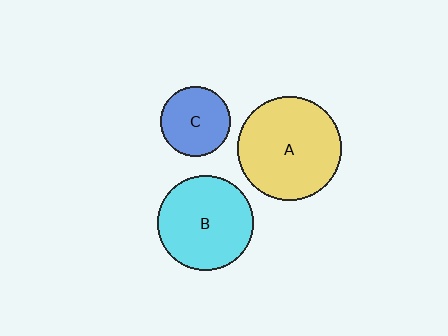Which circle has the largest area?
Circle A (yellow).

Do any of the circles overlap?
No, none of the circles overlap.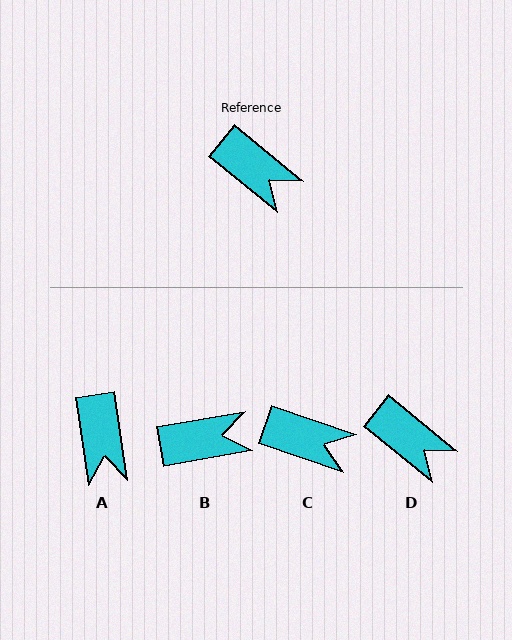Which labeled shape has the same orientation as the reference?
D.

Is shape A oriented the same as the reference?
No, it is off by about 42 degrees.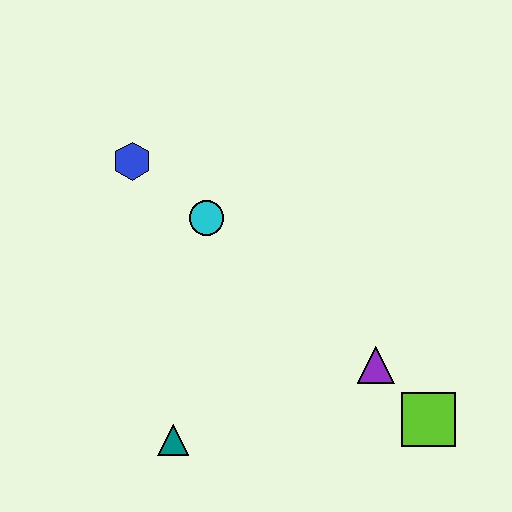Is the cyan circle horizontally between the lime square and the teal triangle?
Yes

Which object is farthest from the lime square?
The blue hexagon is farthest from the lime square.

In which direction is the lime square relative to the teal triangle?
The lime square is to the right of the teal triangle.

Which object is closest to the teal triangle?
The purple triangle is closest to the teal triangle.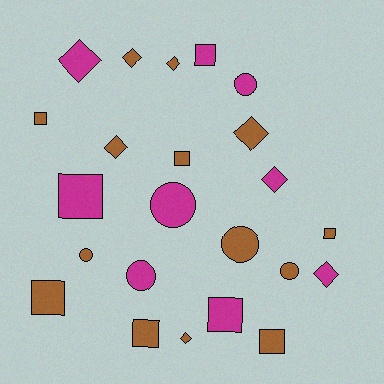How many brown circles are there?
There are 3 brown circles.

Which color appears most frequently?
Brown, with 14 objects.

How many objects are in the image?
There are 23 objects.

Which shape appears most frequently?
Square, with 9 objects.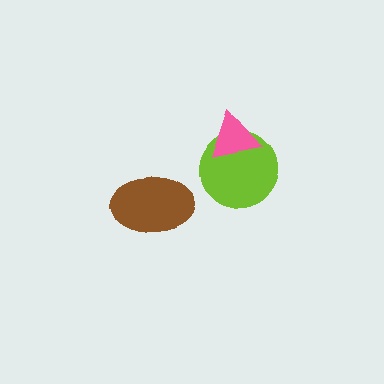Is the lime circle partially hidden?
Yes, it is partially covered by another shape.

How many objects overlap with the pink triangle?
1 object overlaps with the pink triangle.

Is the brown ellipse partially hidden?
No, no other shape covers it.